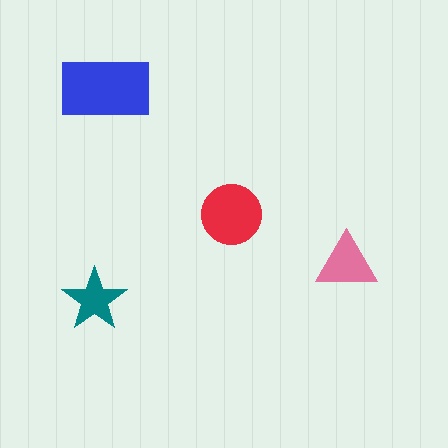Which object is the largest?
The blue rectangle.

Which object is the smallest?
The teal star.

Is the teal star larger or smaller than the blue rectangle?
Smaller.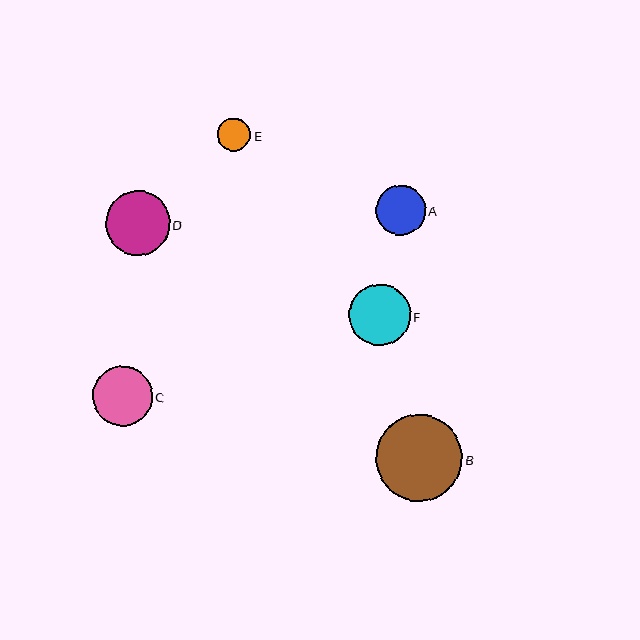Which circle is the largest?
Circle B is the largest with a size of approximately 87 pixels.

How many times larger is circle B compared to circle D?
Circle B is approximately 1.3 times the size of circle D.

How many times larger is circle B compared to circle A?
Circle B is approximately 1.7 times the size of circle A.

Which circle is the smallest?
Circle E is the smallest with a size of approximately 33 pixels.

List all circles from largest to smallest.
From largest to smallest: B, D, F, C, A, E.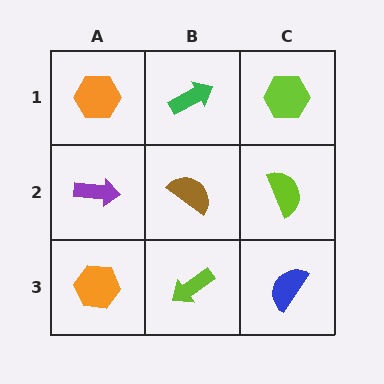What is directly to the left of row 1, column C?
A green arrow.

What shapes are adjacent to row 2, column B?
A green arrow (row 1, column B), a lime arrow (row 3, column B), a purple arrow (row 2, column A), a lime semicircle (row 2, column C).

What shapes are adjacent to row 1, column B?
A brown semicircle (row 2, column B), an orange hexagon (row 1, column A), a lime hexagon (row 1, column C).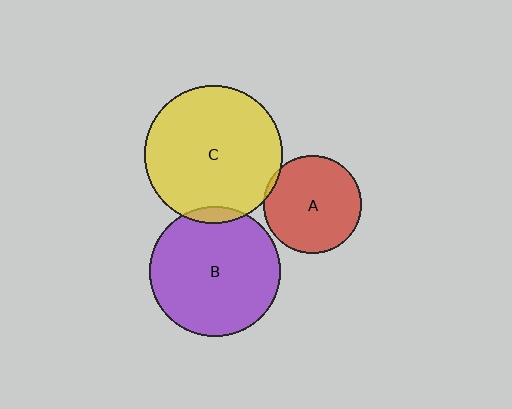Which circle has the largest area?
Circle C (yellow).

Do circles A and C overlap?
Yes.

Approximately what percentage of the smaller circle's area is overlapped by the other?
Approximately 5%.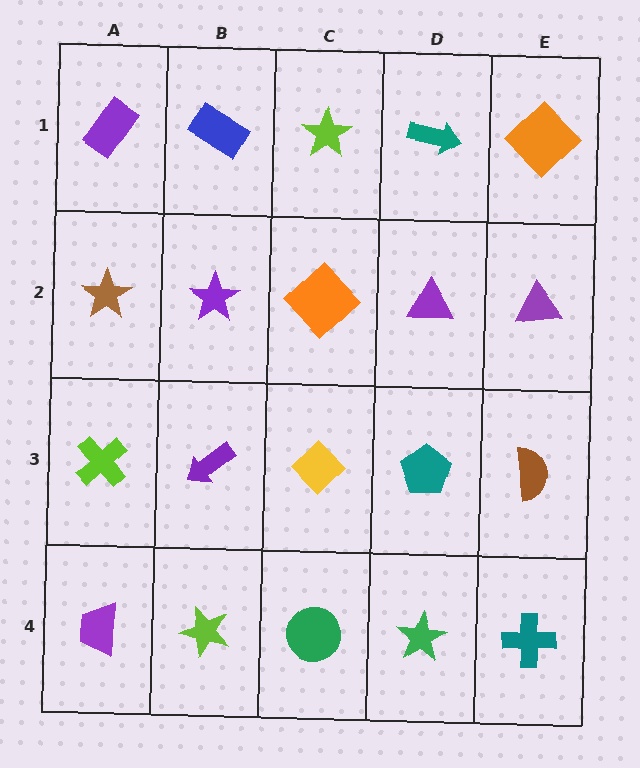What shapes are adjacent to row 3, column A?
A brown star (row 2, column A), a purple trapezoid (row 4, column A), a purple arrow (row 3, column B).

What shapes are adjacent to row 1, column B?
A purple star (row 2, column B), a purple rectangle (row 1, column A), a lime star (row 1, column C).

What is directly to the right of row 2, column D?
A purple triangle.